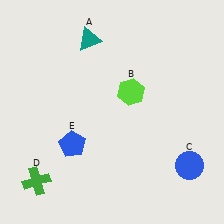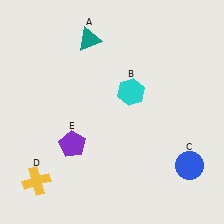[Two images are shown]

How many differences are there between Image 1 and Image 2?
There are 3 differences between the two images.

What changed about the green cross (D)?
In Image 1, D is green. In Image 2, it changed to yellow.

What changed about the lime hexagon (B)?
In Image 1, B is lime. In Image 2, it changed to cyan.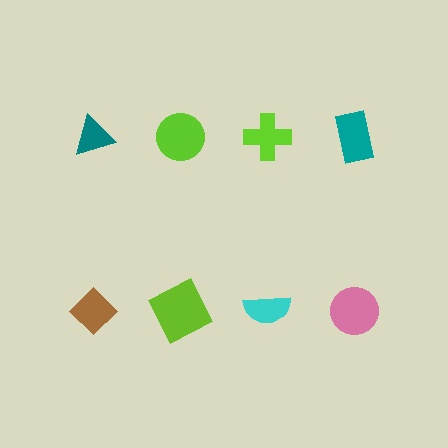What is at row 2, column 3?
A cyan semicircle.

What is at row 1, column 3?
A lime cross.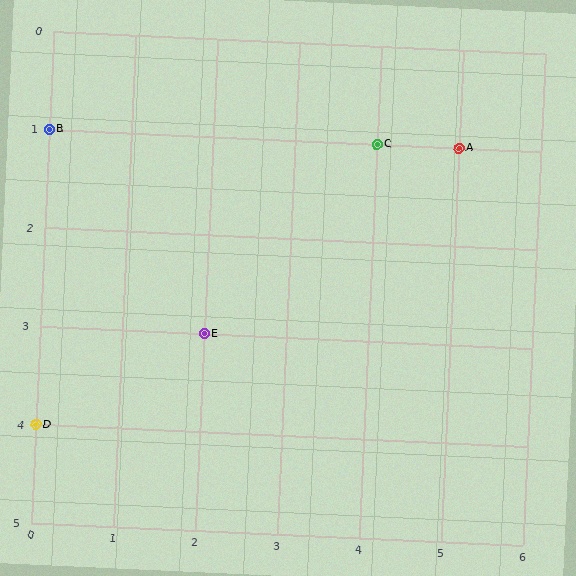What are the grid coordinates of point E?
Point E is at grid coordinates (2, 3).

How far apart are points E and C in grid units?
Points E and C are 2 columns and 2 rows apart (about 2.8 grid units diagonally).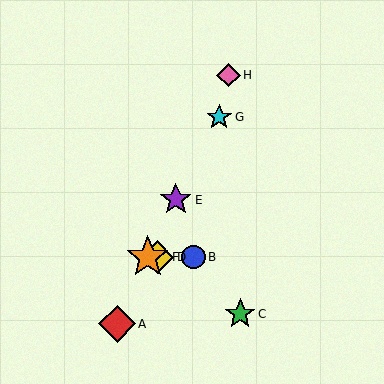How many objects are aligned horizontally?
3 objects (B, D, F) are aligned horizontally.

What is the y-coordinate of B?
Object B is at y≈257.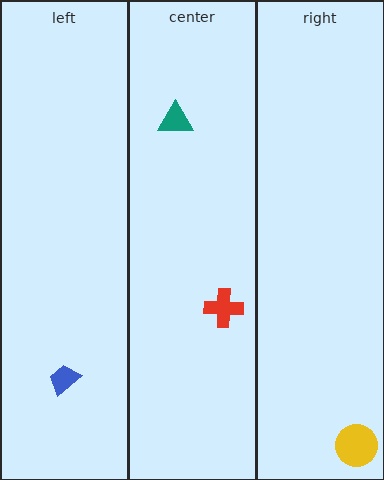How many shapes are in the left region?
1.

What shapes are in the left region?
The blue trapezoid.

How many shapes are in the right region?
1.